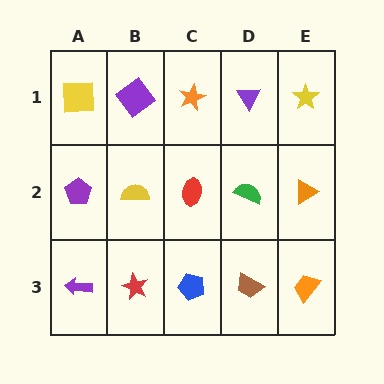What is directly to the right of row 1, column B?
An orange star.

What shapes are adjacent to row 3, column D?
A green semicircle (row 2, column D), a blue pentagon (row 3, column C), an orange trapezoid (row 3, column E).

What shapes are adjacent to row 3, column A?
A purple pentagon (row 2, column A), a red star (row 3, column B).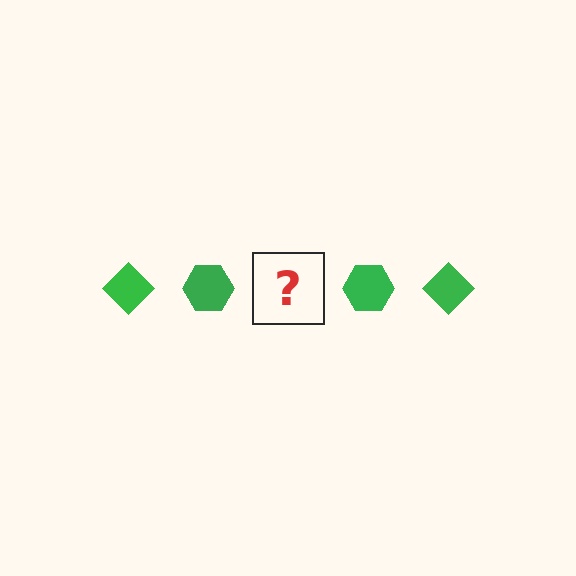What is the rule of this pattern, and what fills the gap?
The rule is that the pattern cycles through diamond, hexagon shapes in green. The gap should be filled with a green diamond.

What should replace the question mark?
The question mark should be replaced with a green diamond.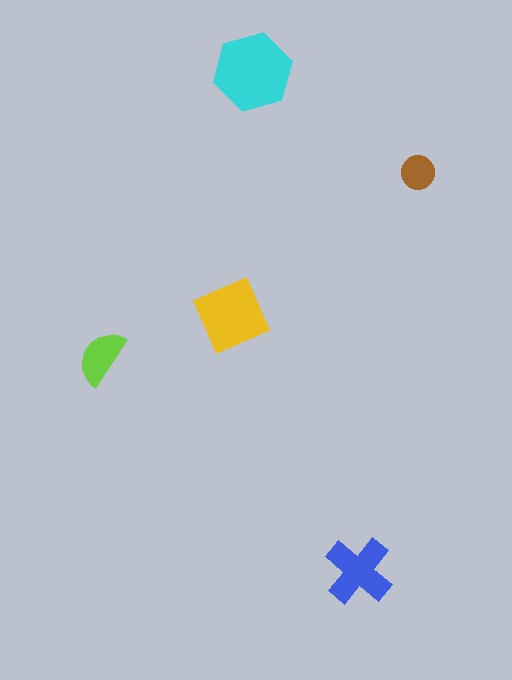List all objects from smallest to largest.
The brown circle, the lime semicircle, the blue cross, the yellow square, the cyan hexagon.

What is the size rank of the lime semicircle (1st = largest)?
4th.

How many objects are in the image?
There are 5 objects in the image.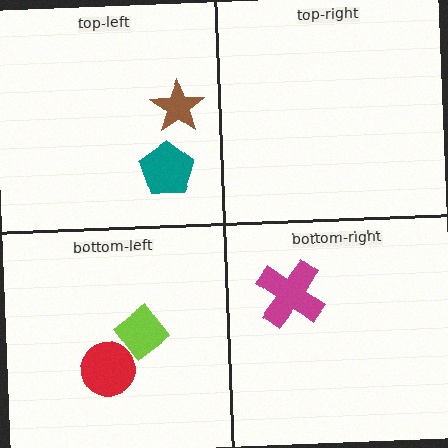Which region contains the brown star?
The top-left region.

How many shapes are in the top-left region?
2.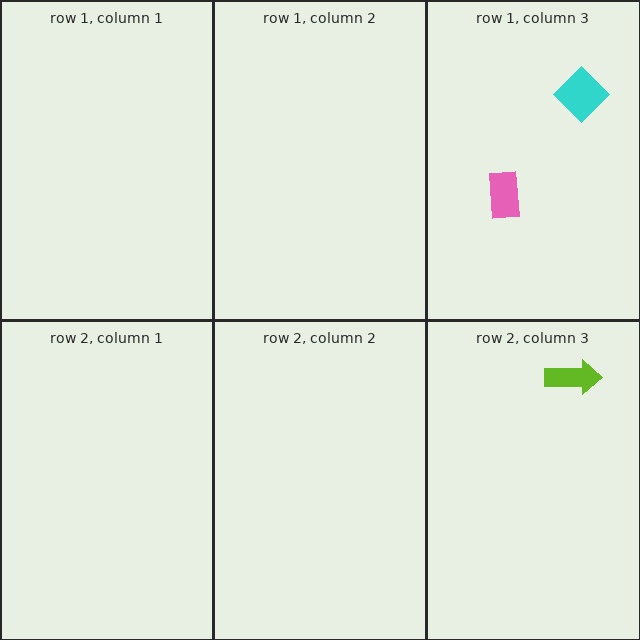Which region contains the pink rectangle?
The row 1, column 3 region.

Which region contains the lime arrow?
The row 2, column 3 region.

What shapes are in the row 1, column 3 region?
The pink rectangle, the cyan diamond.